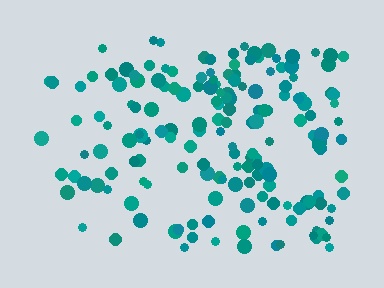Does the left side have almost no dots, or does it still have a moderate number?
Still a moderate number, just noticeably fewer than the right.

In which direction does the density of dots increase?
From left to right, with the right side densest.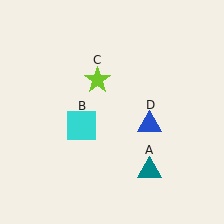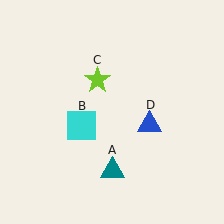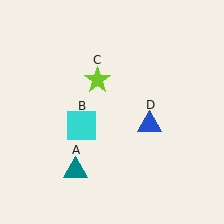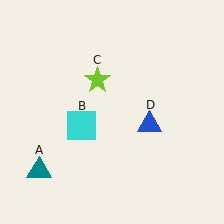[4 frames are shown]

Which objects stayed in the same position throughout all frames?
Cyan square (object B) and lime star (object C) and blue triangle (object D) remained stationary.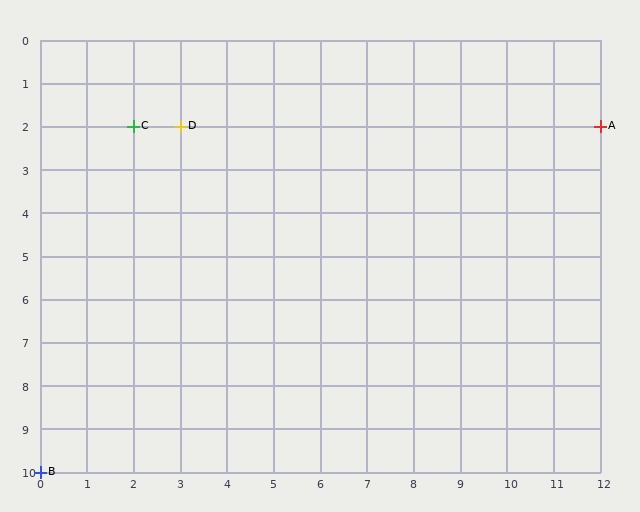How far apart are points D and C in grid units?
Points D and C are 1 column apart.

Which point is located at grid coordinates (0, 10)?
Point B is at (0, 10).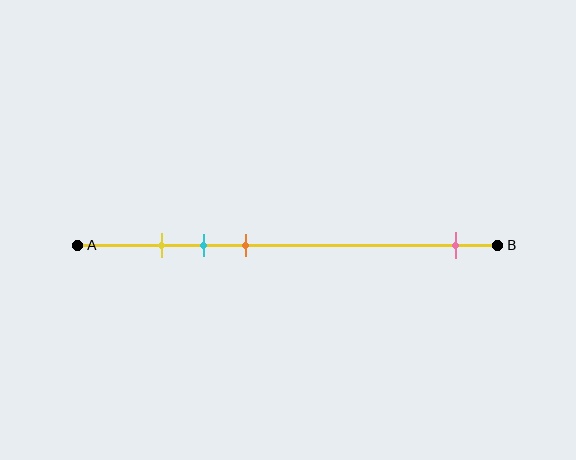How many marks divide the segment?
There are 4 marks dividing the segment.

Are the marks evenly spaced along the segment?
No, the marks are not evenly spaced.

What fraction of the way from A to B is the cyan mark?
The cyan mark is approximately 30% (0.3) of the way from A to B.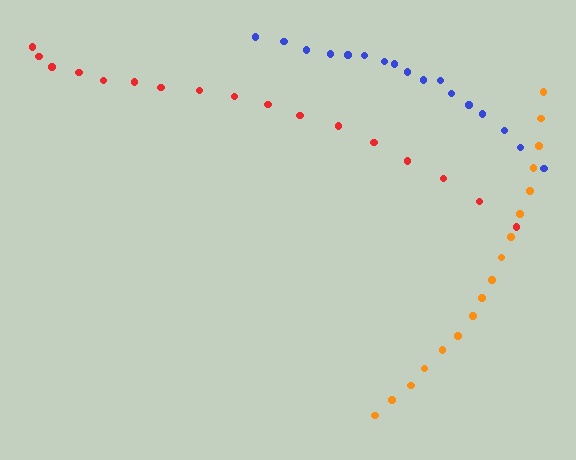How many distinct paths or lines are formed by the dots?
There are 3 distinct paths.